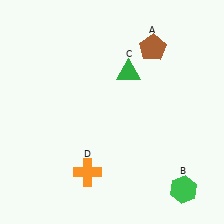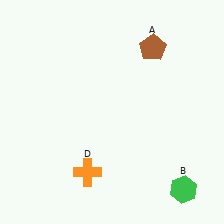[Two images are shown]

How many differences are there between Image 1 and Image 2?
There is 1 difference between the two images.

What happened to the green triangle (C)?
The green triangle (C) was removed in Image 2. It was in the top-right area of Image 1.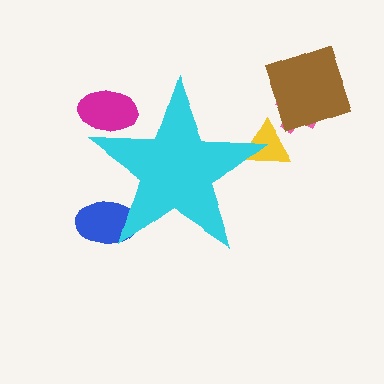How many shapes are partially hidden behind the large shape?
4 shapes are partially hidden.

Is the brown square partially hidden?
No, the brown square is fully visible.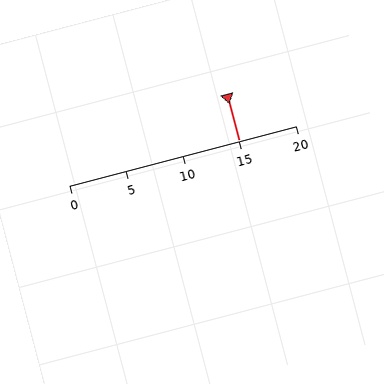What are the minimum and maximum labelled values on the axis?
The axis runs from 0 to 20.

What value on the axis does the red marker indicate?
The marker indicates approximately 15.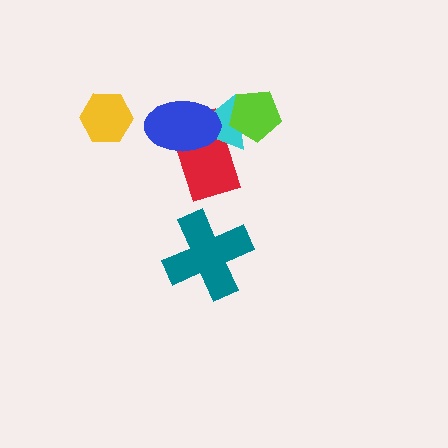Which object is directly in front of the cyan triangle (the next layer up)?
The blue ellipse is directly in front of the cyan triangle.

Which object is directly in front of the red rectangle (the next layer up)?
The cyan triangle is directly in front of the red rectangle.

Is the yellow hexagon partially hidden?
No, no other shape covers it.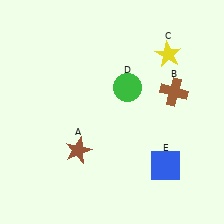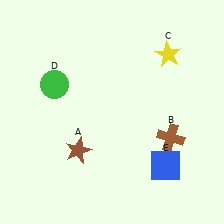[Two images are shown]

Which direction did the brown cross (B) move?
The brown cross (B) moved down.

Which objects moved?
The objects that moved are: the brown cross (B), the green circle (D).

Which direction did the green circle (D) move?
The green circle (D) moved left.